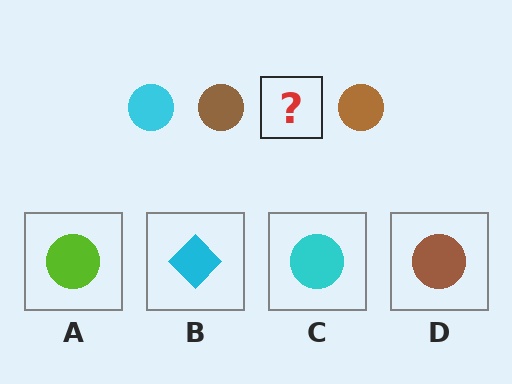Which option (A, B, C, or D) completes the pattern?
C.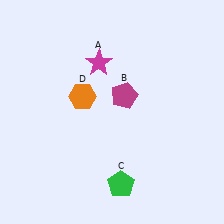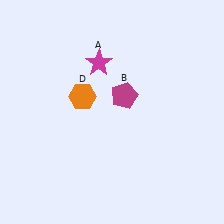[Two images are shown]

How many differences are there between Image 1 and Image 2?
There is 1 difference between the two images.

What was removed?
The green pentagon (C) was removed in Image 2.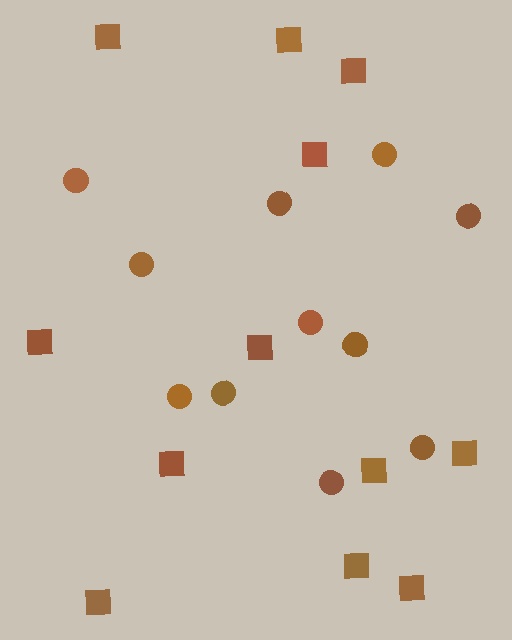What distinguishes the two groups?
There are 2 groups: one group of circles (11) and one group of squares (12).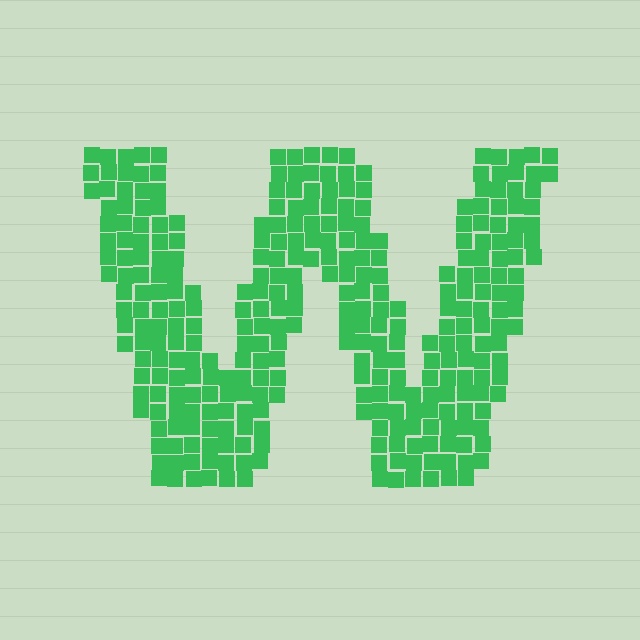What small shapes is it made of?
It is made of small squares.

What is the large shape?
The large shape is the letter W.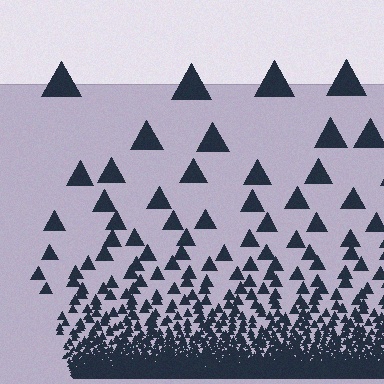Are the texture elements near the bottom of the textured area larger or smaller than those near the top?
Smaller. The gradient is inverted — elements near the bottom are smaller and denser.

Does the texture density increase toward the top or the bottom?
Density increases toward the bottom.